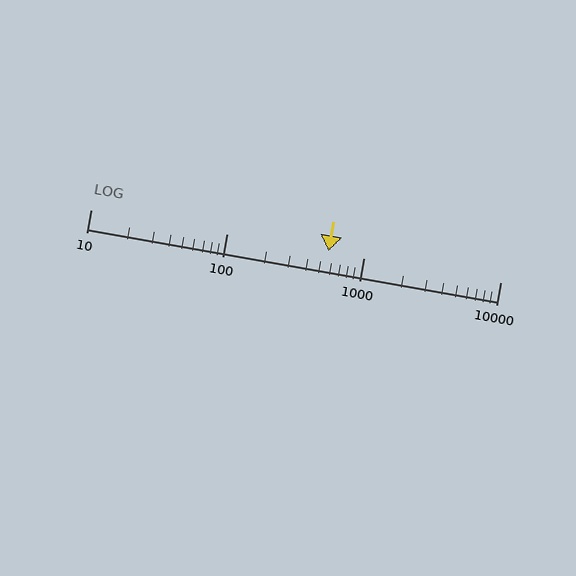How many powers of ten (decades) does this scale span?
The scale spans 3 decades, from 10 to 10000.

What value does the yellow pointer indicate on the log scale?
The pointer indicates approximately 550.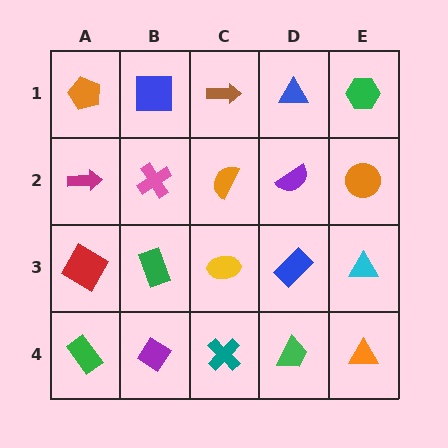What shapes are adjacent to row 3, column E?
An orange circle (row 2, column E), an orange triangle (row 4, column E), a blue rectangle (row 3, column D).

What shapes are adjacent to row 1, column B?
A pink cross (row 2, column B), an orange pentagon (row 1, column A), a brown arrow (row 1, column C).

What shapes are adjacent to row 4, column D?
A blue rectangle (row 3, column D), a teal cross (row 4, column C), an orange triangle (row 4, column E).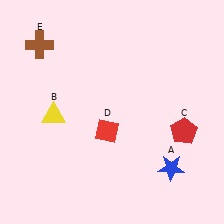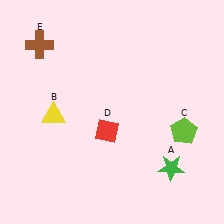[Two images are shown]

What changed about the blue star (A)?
In Image 1, A is blue. In Image 2, it changed to green.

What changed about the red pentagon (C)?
In Image 1, C is red. In Image 2, it changed to lime.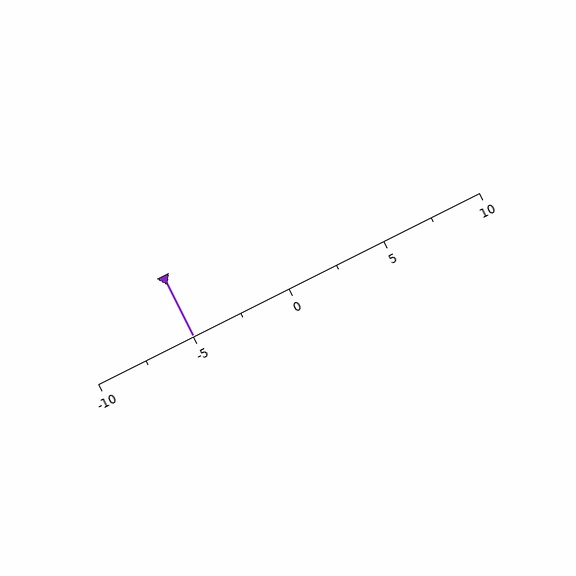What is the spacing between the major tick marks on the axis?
The major ticks are spaced 5 apart.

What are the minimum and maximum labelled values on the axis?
The axis runs from -10 to 10.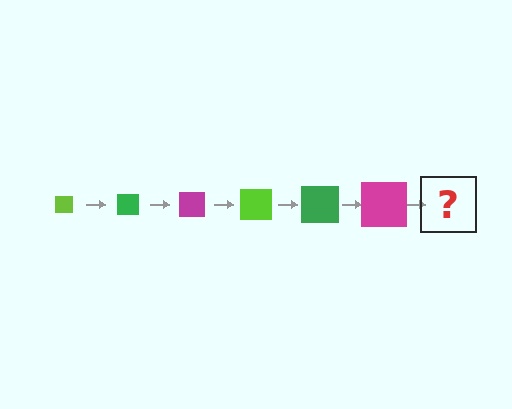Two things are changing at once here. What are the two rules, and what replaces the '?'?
The two rules are that the square grows larger each step and the color cycles through lime, green, and magenta. The '?' should be a lime square, larger than the previous one.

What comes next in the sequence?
The next element should be a lime square, larger than the previous one.